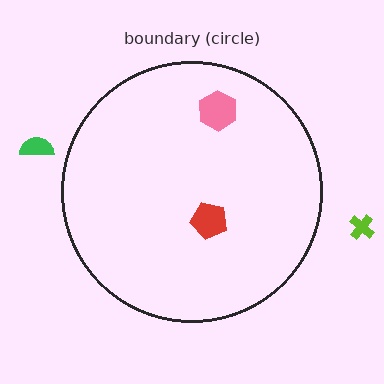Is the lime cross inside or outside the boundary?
Outside.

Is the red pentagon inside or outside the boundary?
Inside.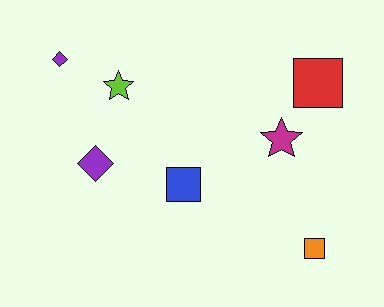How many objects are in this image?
There are 7 objects.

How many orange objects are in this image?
There is 1 orange object.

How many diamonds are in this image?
There are 2 diamonds.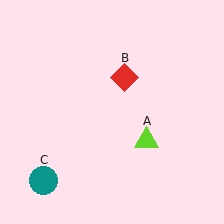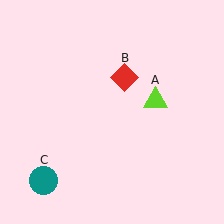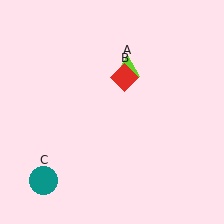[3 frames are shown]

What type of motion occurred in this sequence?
The lime triangle (object A) rotated counterclockwise around the center of the scene.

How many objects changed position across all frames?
1 object changed position: lime triangle (object A).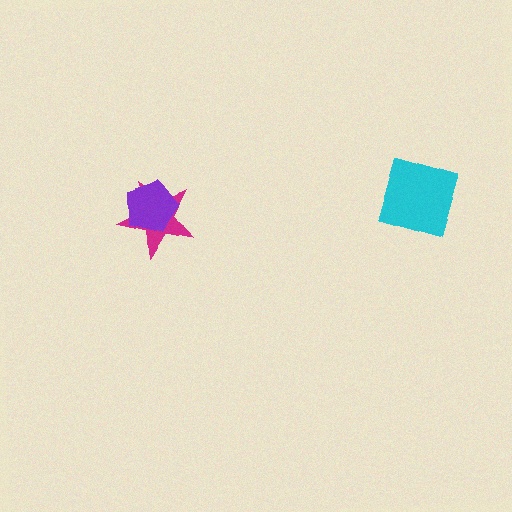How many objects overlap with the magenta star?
1 object overlaps with the magenta star.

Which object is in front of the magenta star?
The purple pentagon is in front of the magenta star.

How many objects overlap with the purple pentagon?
1 object overlaps with the purple pentagon.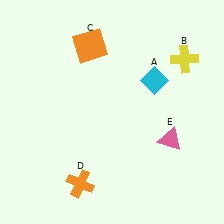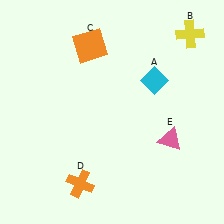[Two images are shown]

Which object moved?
The yellow cross (B) moved up.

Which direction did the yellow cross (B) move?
The yellow cross (B) moved up.